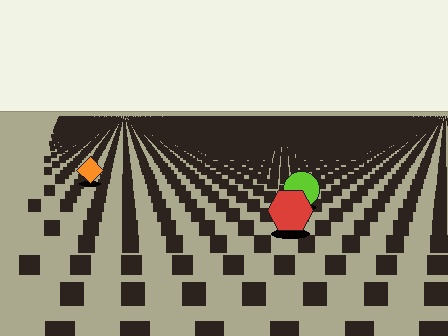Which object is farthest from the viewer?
The orange diamond is farthest from the viewer. It appears smaller and the ground texture around it is denser.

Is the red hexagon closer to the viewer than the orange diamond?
Yes. The red hexagon is closer — you can tell from the texture gradient: the ground texture is coarser near it.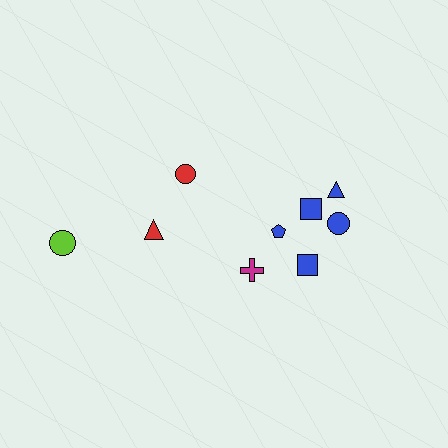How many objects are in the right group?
There are 6 objects.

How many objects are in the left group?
There are 3 objects.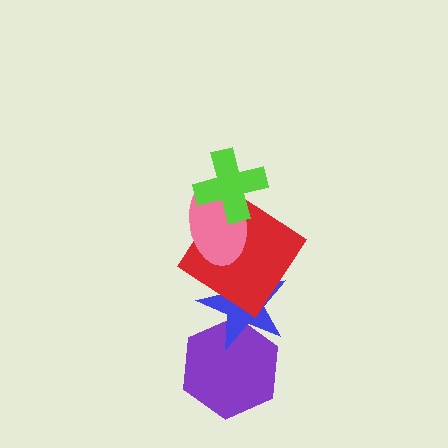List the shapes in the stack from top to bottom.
From top to bottom: the lime cross, the pink ellipse, the red diamond, the blue star, the purple hexagon.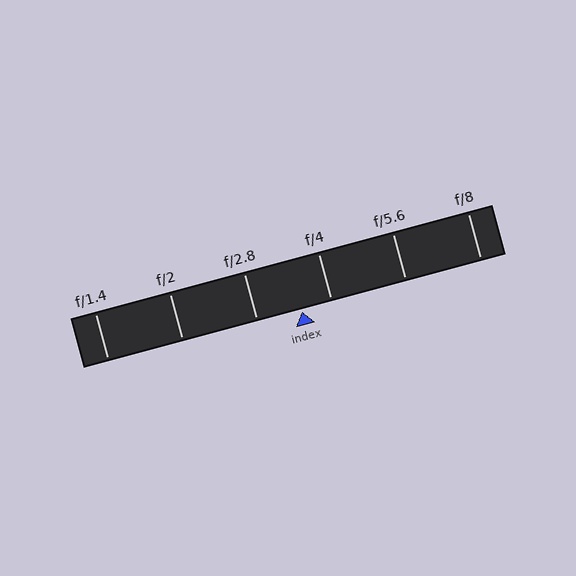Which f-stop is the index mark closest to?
The index mark is closest to f/4.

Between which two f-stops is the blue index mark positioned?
The index mark is between f/2.8 and f/4.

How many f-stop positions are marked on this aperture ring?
There are 6 f-stop positions marked.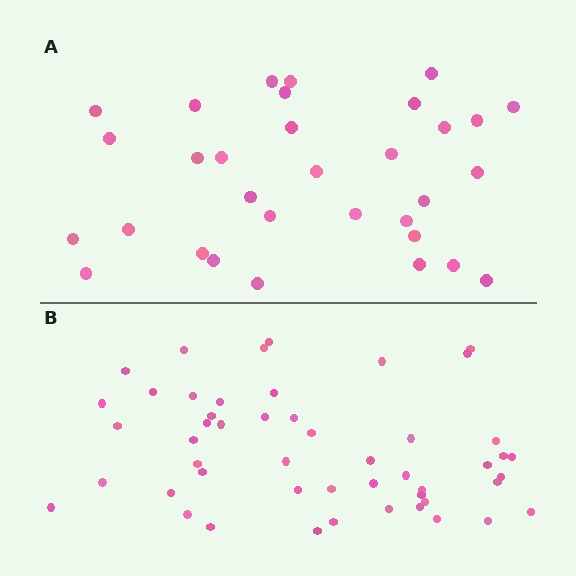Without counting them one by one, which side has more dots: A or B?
Region B (the bottom region) has more dots.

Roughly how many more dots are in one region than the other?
Region B has approximately 20 more dots than region A.